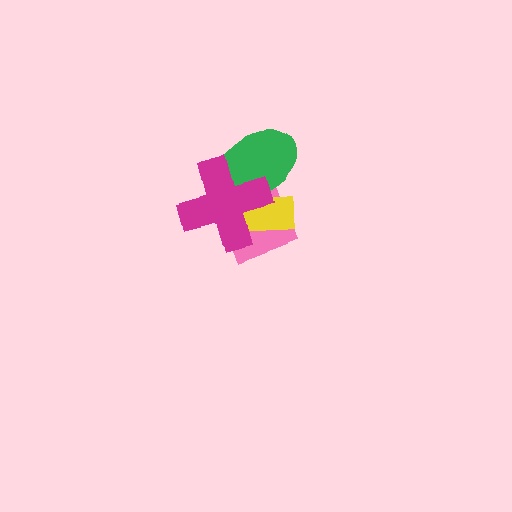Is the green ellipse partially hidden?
Yes, it is partially covered by another shape.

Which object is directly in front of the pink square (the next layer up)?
The yellow rectangle is directly in front of the pink square.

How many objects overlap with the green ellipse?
3 objects overlap with the green ellipse.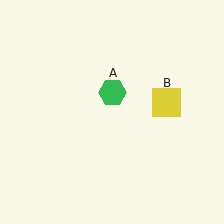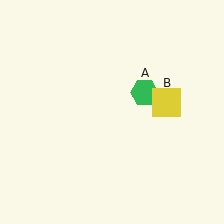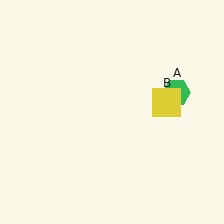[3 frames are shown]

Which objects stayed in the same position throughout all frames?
Yellow square (object B) remained stationary.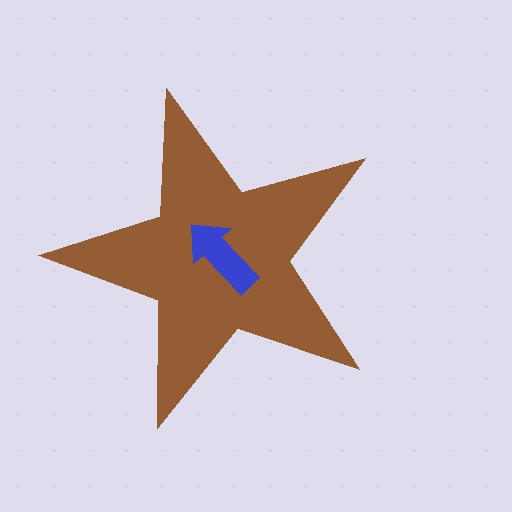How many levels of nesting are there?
2.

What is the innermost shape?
The blue arrow.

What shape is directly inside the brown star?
The blue arrow.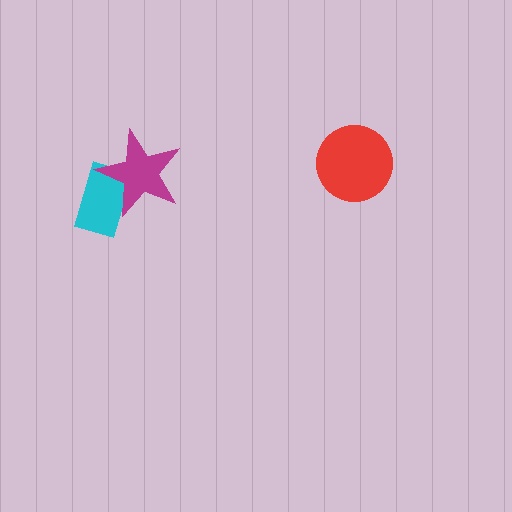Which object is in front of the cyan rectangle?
The magenta star is in front of the cyan rectangle.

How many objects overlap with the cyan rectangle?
1 object overlaps with the cyan rectangle.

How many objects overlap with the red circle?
0 objects overlap with the red circle.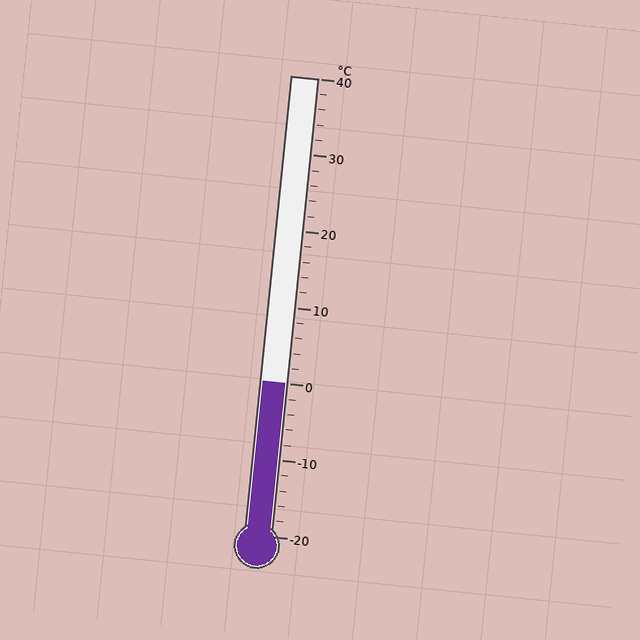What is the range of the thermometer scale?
The thermometer scale ranges from -20°C to 40°C.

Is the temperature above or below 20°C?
The temperature is below 20°C.